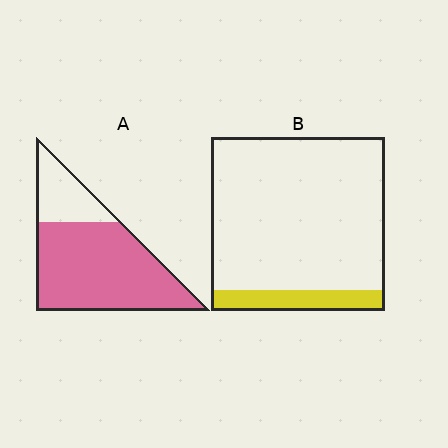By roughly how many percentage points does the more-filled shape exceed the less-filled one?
By roughly 65 percentage points (A over B).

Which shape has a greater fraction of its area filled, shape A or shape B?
Shape A.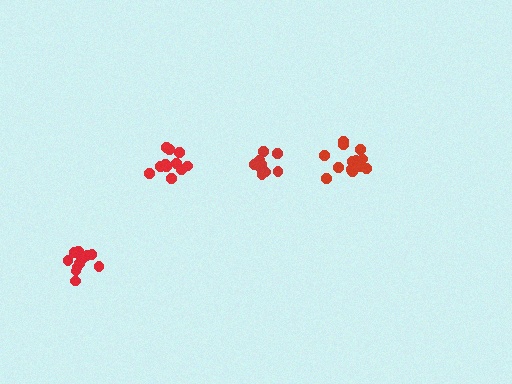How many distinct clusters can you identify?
There are 4 distinct clusters.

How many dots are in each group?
Group 1: 9 dots, Group 2: 11 dots, Group 3: 12 dots, Group 4: 14 dots (46 total).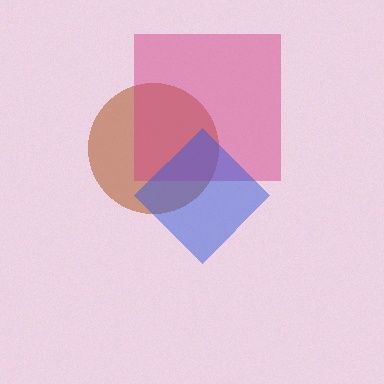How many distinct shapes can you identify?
There are 3 distinct shapes: a brown circle, a magenta square, a blue diamond.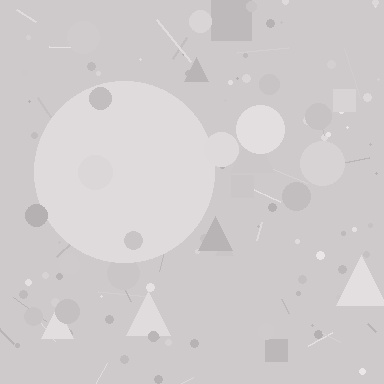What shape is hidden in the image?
A circle is hidden in the image.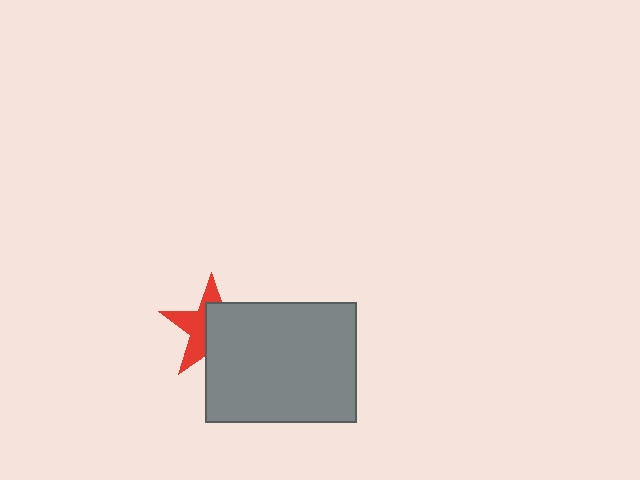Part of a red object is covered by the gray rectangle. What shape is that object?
It is a star.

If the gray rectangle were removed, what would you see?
You would see the complete red star.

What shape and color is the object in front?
The object in front is a gray rectangle.